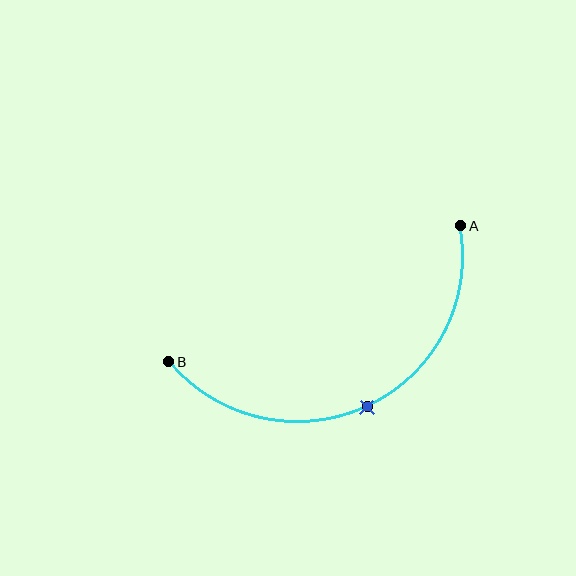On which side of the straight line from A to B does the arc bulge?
The arc bulges below the straight line connecting A and B.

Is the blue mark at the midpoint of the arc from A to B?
Yes. The blue mark lies on the arc at equal arc-length from both A and B — it is the arc midpoint.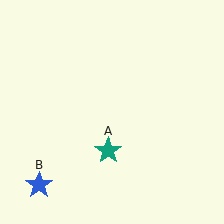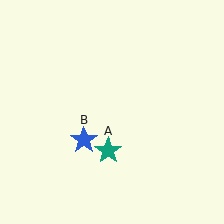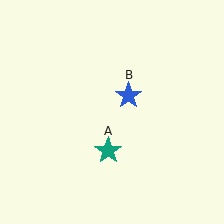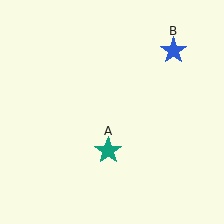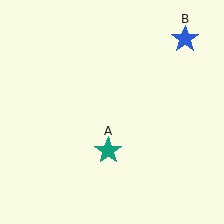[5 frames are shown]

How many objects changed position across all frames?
1 object changed position: blue star (object B).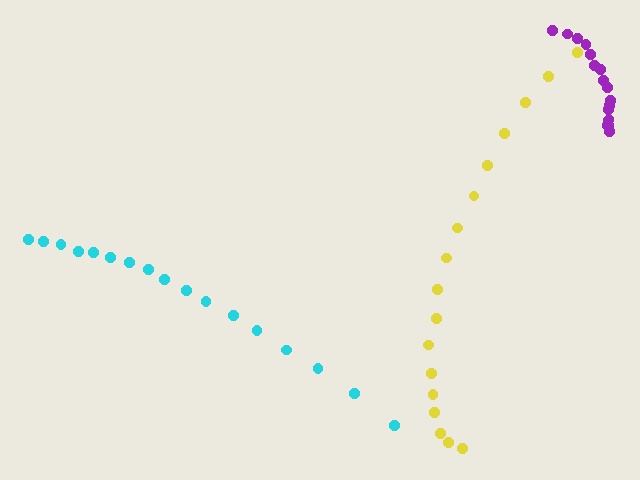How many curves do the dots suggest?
There are 3 distinct paths.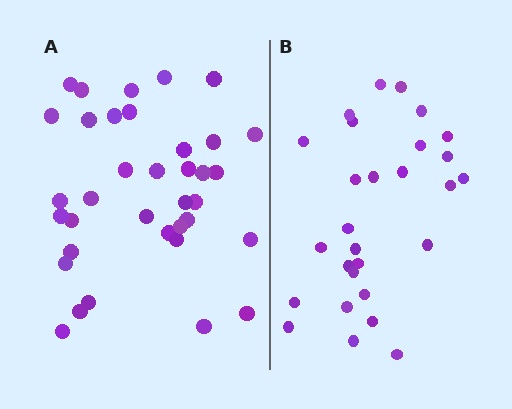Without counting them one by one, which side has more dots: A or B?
Region A (the left region) has more dots.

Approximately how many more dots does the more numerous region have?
Region A has roughly 8 or so more dots than region B.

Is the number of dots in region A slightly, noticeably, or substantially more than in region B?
Region A has noticeably more, but not dramatically so. The ratio is roughly 1.3 to 1.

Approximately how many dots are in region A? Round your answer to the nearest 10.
About 40 dots. (The exact count is 36, which rounds to 40.)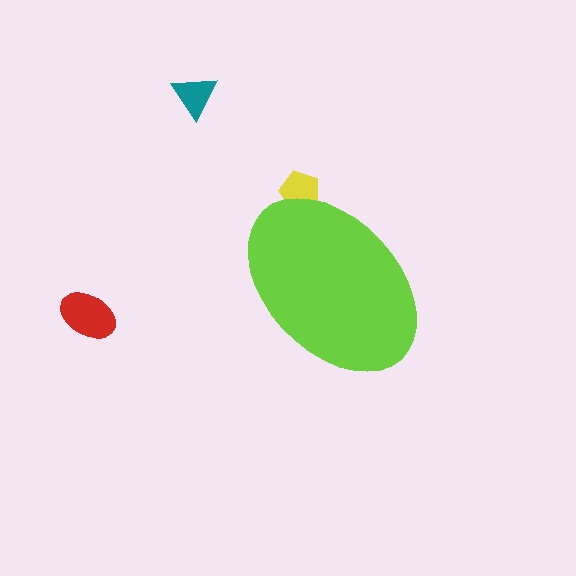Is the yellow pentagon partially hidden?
Yes, the yellow pentagon is partially hidden behind the lime ellipse.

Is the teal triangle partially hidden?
No, the teal triangle is fully visible.